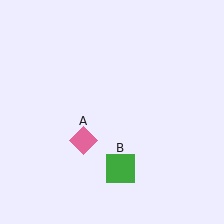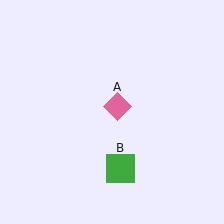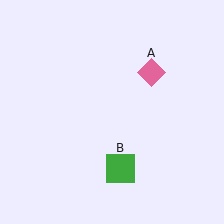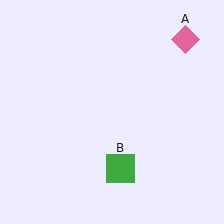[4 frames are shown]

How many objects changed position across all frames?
1 object changed position: pink diamond (object A).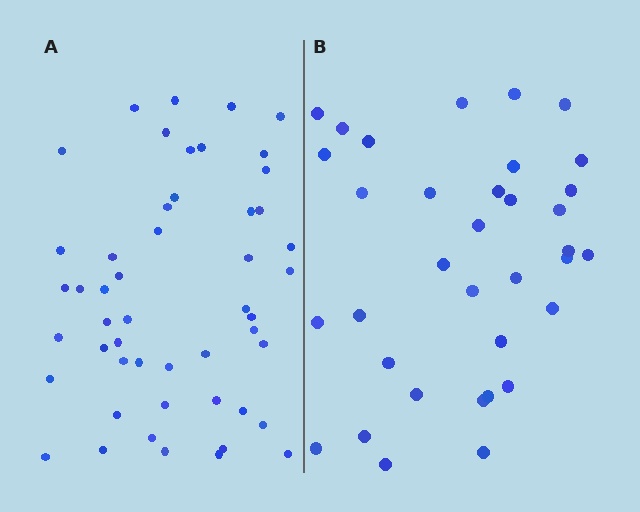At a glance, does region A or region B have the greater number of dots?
Region A (the left region) has more dots.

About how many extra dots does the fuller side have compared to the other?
Region A has approximately 15 more dots than region B.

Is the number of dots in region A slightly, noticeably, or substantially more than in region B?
Region A has noticeably more, but not dramatically so. The ratio is roughly 1.4 to 1.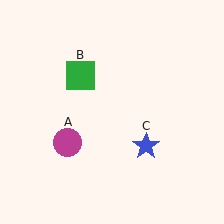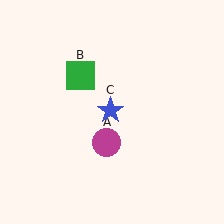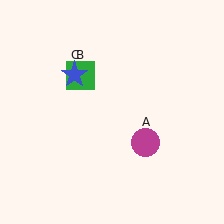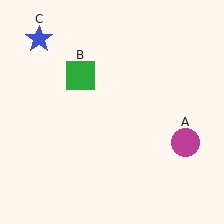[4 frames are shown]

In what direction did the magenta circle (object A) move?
The magenta circle (object A) moved right.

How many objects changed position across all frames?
2 objects changed position: magenta circle (object A), blue star (object C).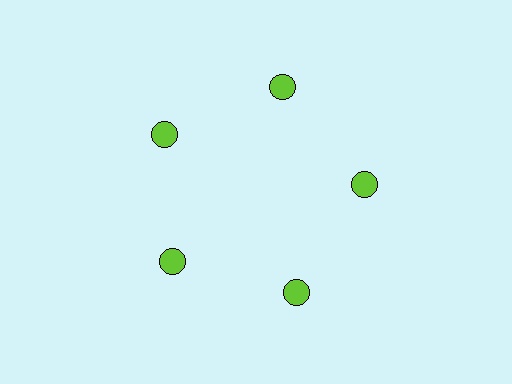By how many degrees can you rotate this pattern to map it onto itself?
The pattern maps onto itself every 72 degrees of rotation.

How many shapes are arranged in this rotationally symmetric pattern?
There are 5 shapes, arranged in 5 groups of 1.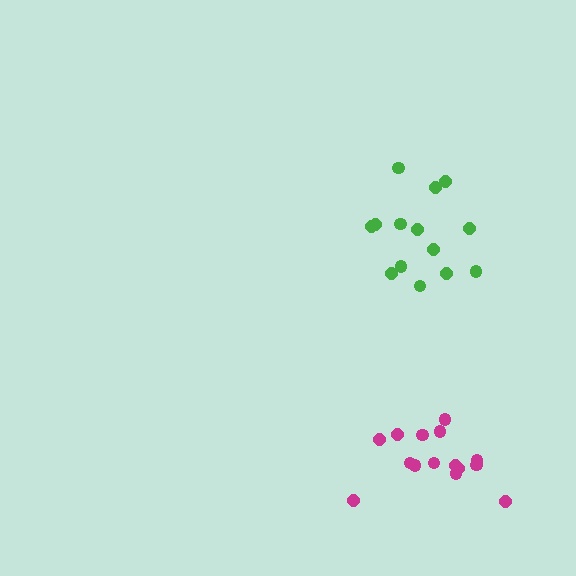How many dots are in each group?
Group 1: 14 dots, Group 2: 15 dots (29 total).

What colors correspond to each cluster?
The clusters are colored: green, magenta.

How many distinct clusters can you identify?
There are 2 distinct clusters.